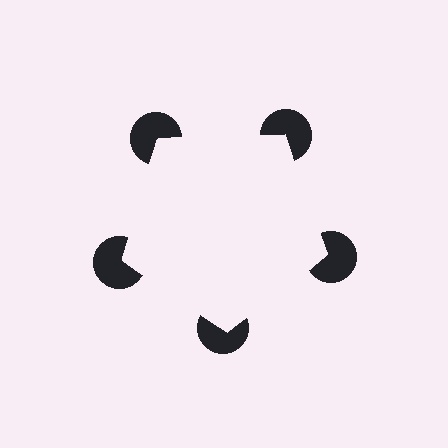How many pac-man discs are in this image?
There are 5 — one at each vertex of the illusory pentagon.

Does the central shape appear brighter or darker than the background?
It typically appears slightly brighter than the background, even though no actual brightness change is drawn.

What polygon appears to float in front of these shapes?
An illusory pentagon — its edges are inferred from the aligned wedge cuts in the pac-man discs, not physically drawn.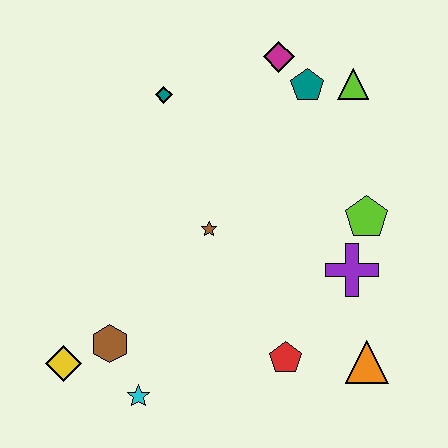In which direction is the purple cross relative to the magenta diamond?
The purple cross is below the magenta diamond.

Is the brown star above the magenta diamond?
No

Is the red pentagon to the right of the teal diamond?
Yes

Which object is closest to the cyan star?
The brown hexagon is closest to the cyan star.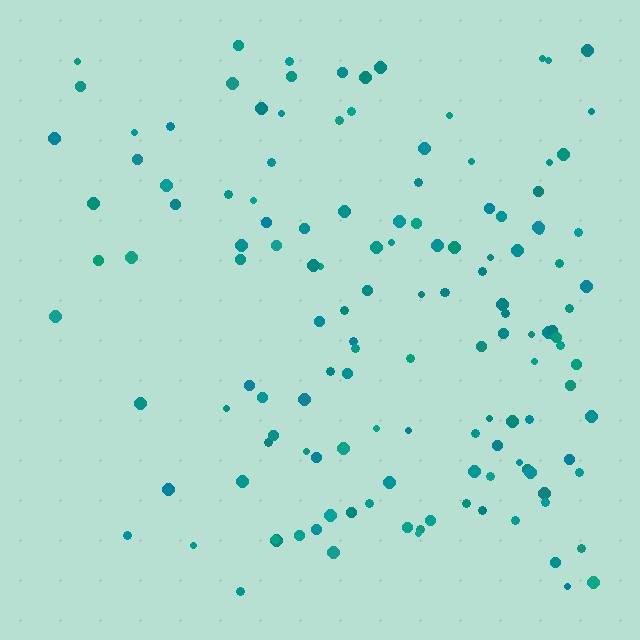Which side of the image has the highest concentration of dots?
The right.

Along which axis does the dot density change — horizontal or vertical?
Horizontal.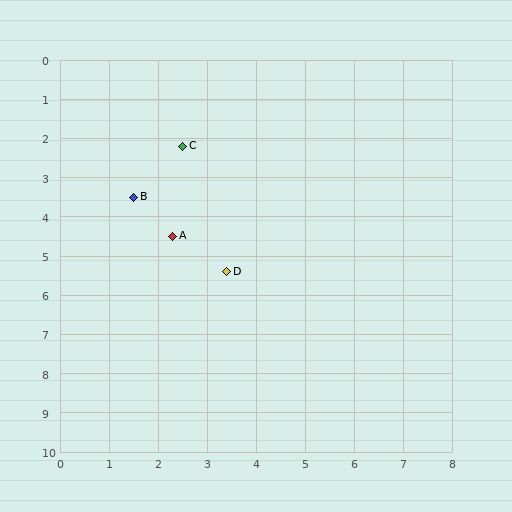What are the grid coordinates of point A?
Point A is at approximately (2.3, 4.5).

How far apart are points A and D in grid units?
Points A and D are about 1.4 grid units apart.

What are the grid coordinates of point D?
Point D is at approximately (3.4, 5.4).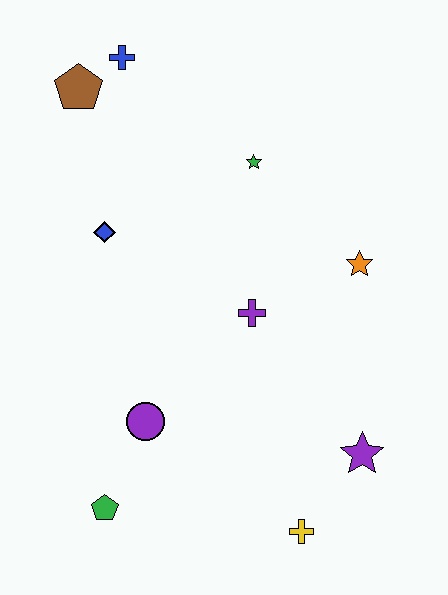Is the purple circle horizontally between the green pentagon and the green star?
Yes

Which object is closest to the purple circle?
The green pentagon is closest to the purple circle.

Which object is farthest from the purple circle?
The blue cross is farthest from the purple circle.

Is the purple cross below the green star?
Yes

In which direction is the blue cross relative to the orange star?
The blue cross is to the left of the orange star.